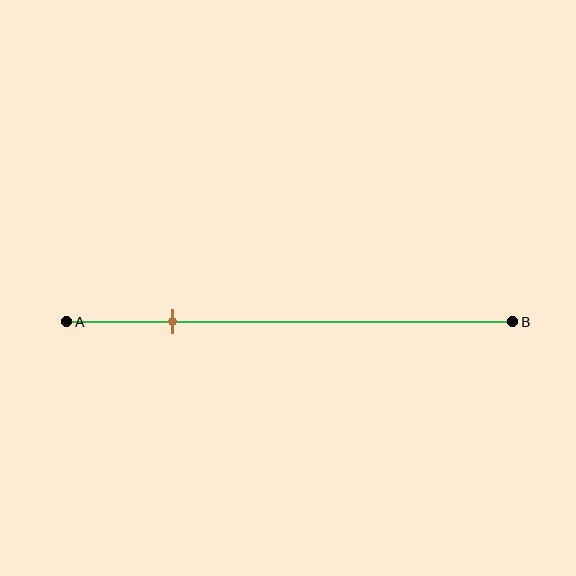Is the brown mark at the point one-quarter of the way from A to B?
Yes, the mark is approximately at the one-quarter point.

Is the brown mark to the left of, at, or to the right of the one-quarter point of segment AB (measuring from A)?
The brown mark is approximately at the one-quarter point of segment AB.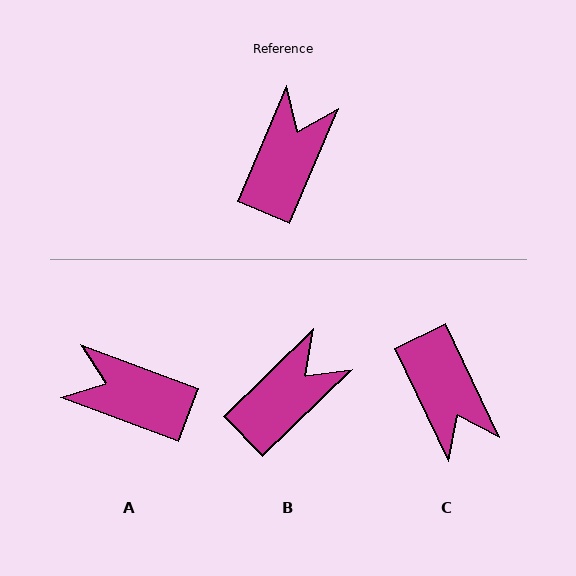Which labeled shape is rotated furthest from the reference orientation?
C, about 131 degrees away.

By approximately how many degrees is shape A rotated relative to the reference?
Approximately 93 degrees counter-clockwise.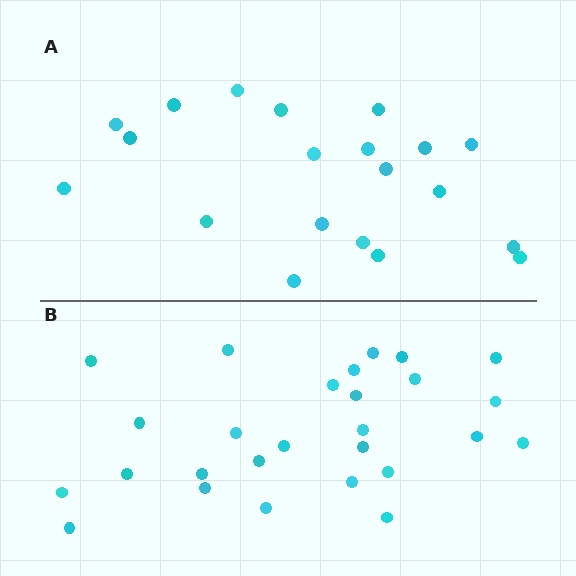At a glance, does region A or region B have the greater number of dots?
Region B (the bottom region) has more dots.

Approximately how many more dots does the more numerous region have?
Region B has roughly 8 or so more dots than region A.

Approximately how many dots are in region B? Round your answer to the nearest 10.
About 30 dots. (The exact count is 27, which rounds to 30.)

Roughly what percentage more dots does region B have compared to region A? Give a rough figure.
About 35% more.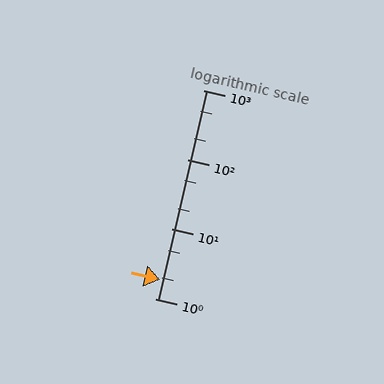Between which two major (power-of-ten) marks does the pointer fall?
The pointer is between 1 and 10.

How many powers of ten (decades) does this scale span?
The scale spans 3 decades, from 1 to 1000.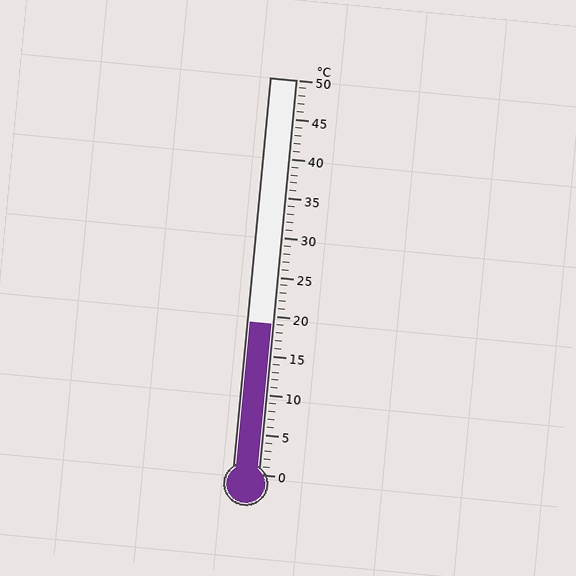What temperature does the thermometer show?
The thermometer shows approximately 19°C.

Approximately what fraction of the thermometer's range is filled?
The thermometer is filled to approximately 40% of its range.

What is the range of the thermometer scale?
The thermometer scale ranges from 0°C to 50°C.